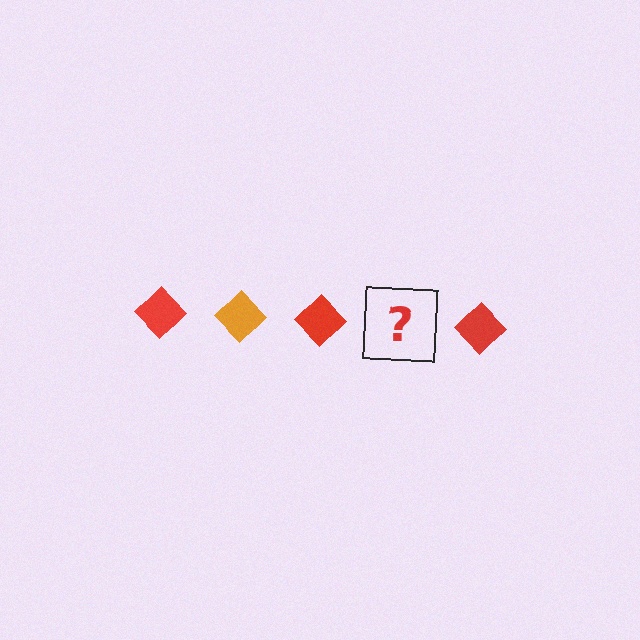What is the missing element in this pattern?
The missing element is an orange diamond.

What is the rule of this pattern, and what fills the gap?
The rule is that the pattern cycles through red, orange diamonds. The gap should be filled with an orange diamond.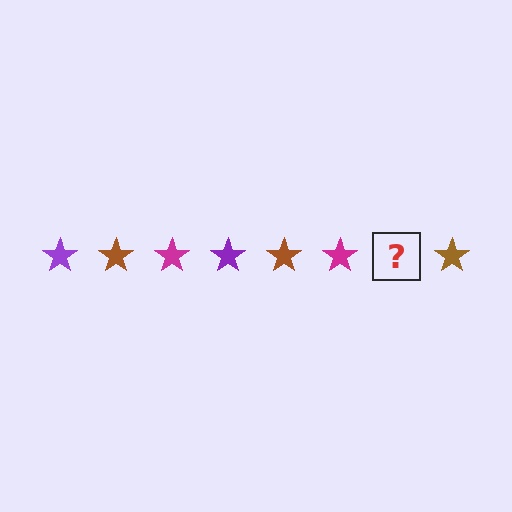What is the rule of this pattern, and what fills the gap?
The rule is that the pattern cycles through purple, brown, magenta stars. The gap should be filled with a purple star.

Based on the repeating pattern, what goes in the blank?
The blank should be a purple star.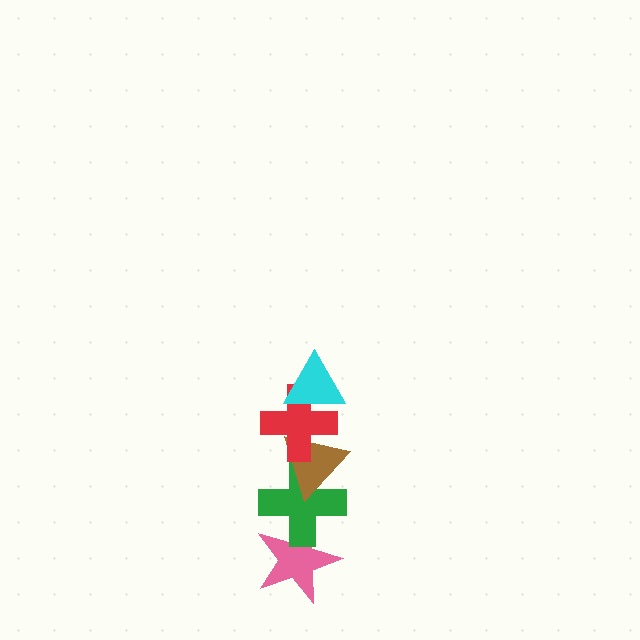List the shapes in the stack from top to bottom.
From top to bottom: the cyan triangle, the red cross, the brown triangle, the green cross, the pink star.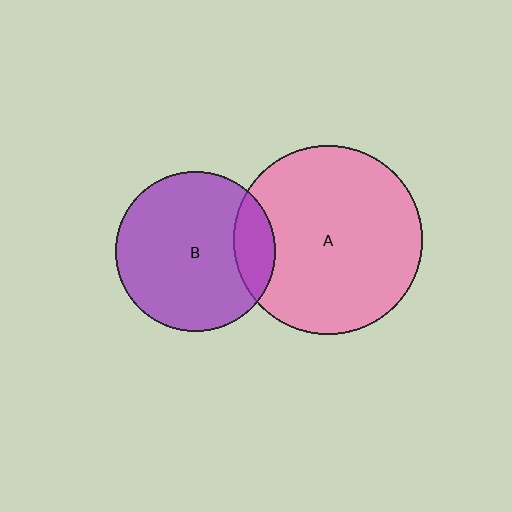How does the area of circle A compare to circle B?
Approximately 1.4 times.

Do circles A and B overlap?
Yes.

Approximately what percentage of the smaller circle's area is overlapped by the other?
Approximately 15%.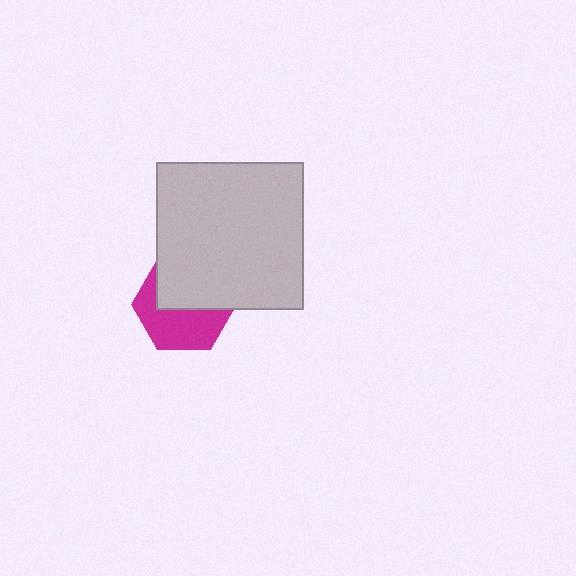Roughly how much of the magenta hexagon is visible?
About half of it is visible (roughly 52%).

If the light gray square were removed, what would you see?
You would see the complete magenta hexagon.